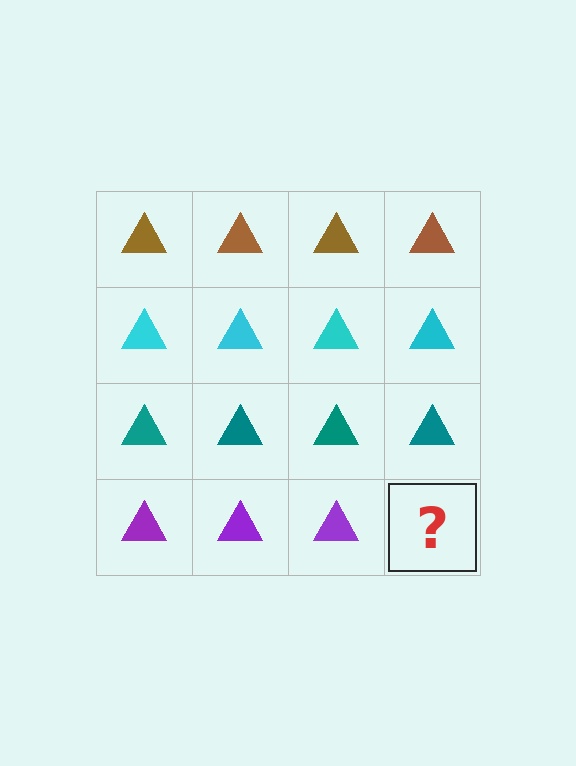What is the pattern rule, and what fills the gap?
The rule is that each row has a consistent color. The gap should be filled with a purple triangle.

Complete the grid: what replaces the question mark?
The question mark should be replaced with a purple triangle.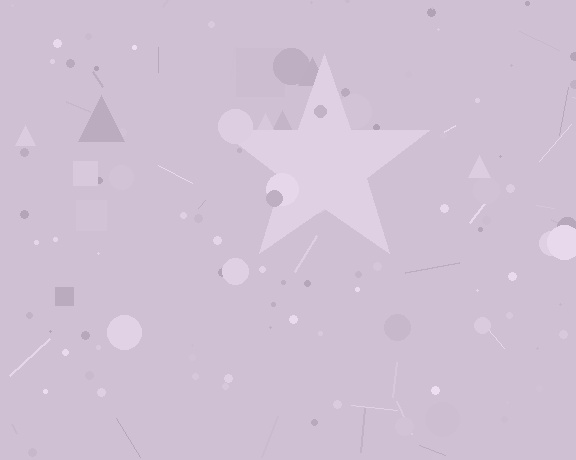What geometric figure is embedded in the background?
A star is embedded in the background.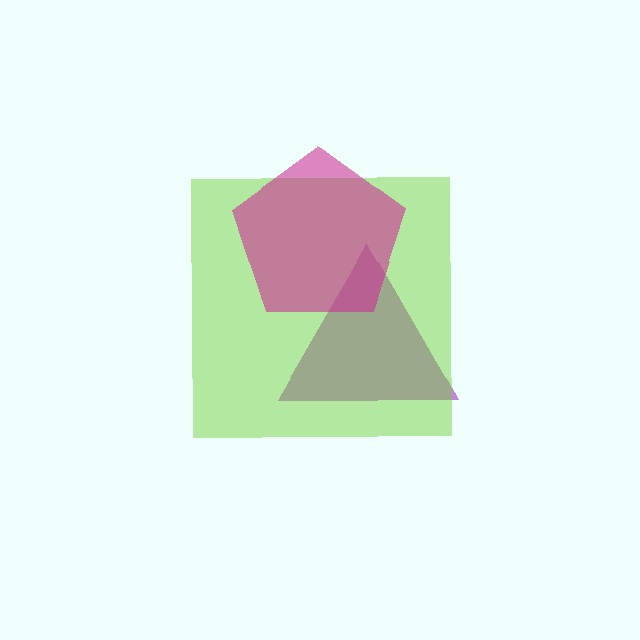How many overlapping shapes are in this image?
There are 3 overlapping shapes in the image.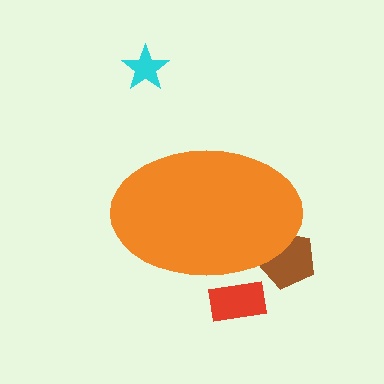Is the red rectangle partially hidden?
Yes, the red rectangle is partially hidden behind the orange ellipse.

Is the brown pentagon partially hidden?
Yes, the brown pentagon is partially hidden behind the orange ellipse.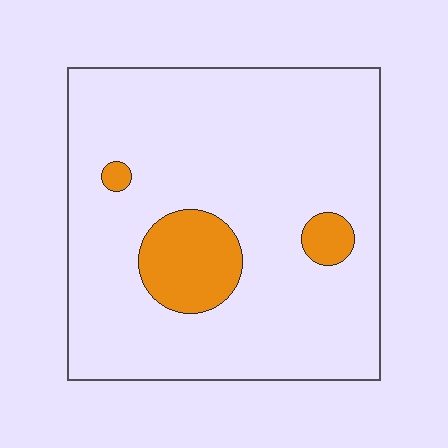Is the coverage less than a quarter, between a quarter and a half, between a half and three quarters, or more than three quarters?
Less than a quarter.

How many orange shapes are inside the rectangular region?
3.